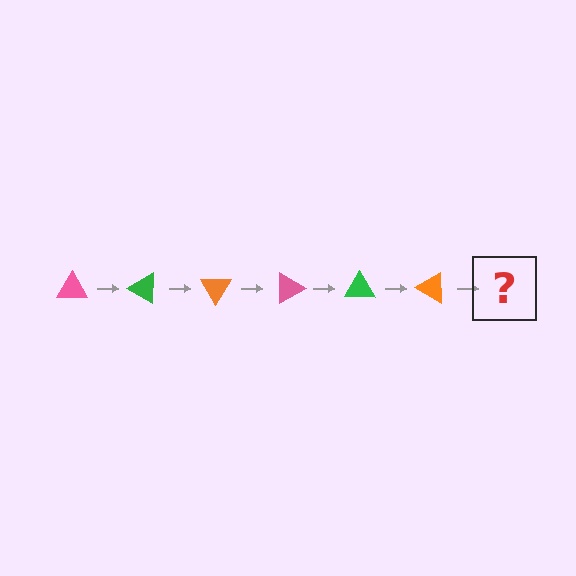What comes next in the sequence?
The next element should be a pink triangle, rotated 180 degrees from the start.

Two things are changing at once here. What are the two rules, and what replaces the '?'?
The two rules are that it rotates 30 degrees each step and the color cycles through pink, green, and orange. The '?' should be a pink triangle, rotated 180 degrees from the start.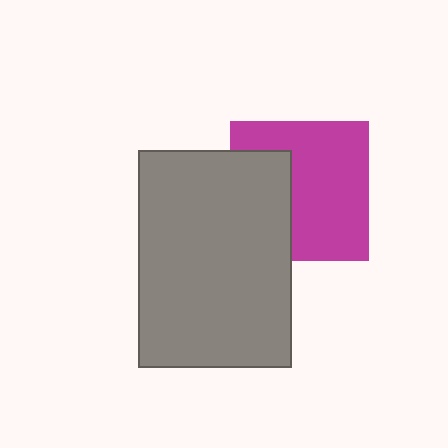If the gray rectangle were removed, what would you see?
You would see the complete magenta square.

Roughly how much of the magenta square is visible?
About half of it is visible (roughly 65%).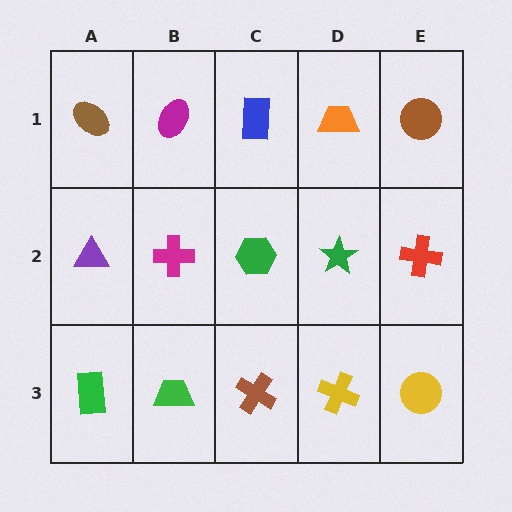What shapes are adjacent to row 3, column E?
A red cross (row 2, column E), a yellow cross (row 3, column D).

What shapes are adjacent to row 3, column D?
A green star (row 2, column D), a brown cross (row 3, column C), a yellow circle (row 3, column E).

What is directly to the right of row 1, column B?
A blue rectangle.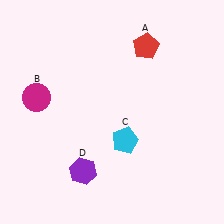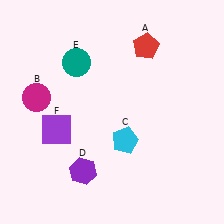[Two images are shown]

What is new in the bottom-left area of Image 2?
A purple square (F) was added in the bottom-left area of Image 2.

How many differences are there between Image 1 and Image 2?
There are 2 differences between the two images.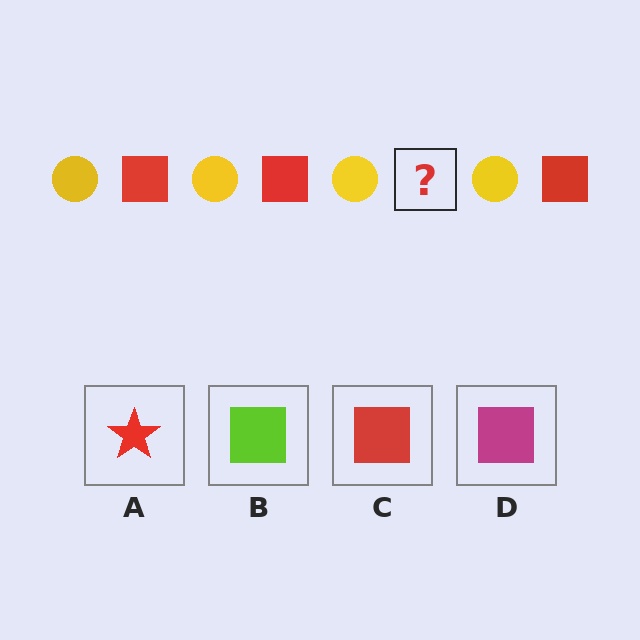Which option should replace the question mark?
Option C.